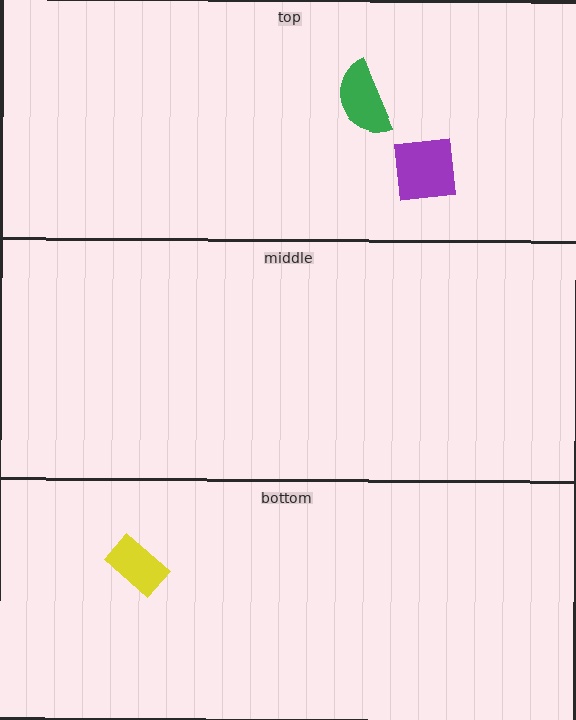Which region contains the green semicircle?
The top region.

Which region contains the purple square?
The top region.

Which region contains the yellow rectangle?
The bottom region.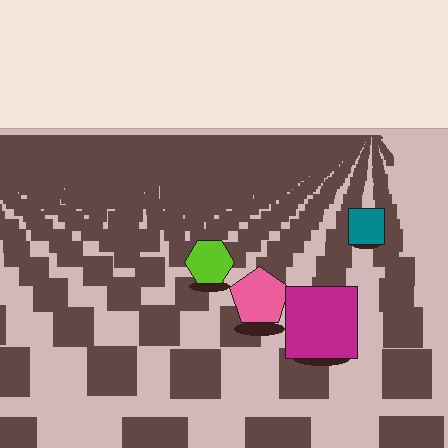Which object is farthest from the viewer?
The teal square is farthest from the viewer. It appears smaller and the ground texture around it is denser.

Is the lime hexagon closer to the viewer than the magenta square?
No. The magenta square is closer — you can tell from the texture gradient: the ground texture is coarser near it.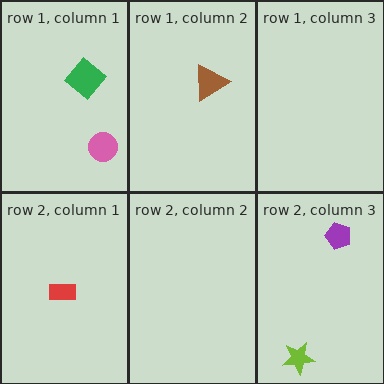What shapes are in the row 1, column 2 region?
The brown triangle.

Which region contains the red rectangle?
The row 2, column 1 region.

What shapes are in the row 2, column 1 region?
The red rectangle.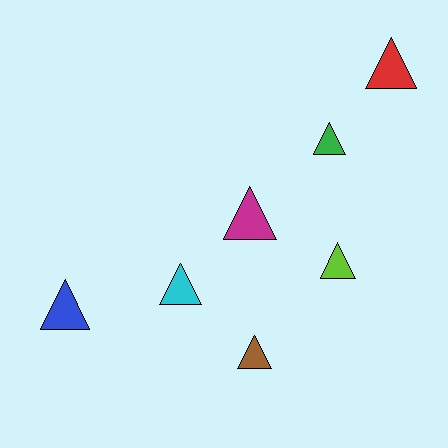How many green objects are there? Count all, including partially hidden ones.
There is 1 green object.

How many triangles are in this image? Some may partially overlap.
There are 7 triangles.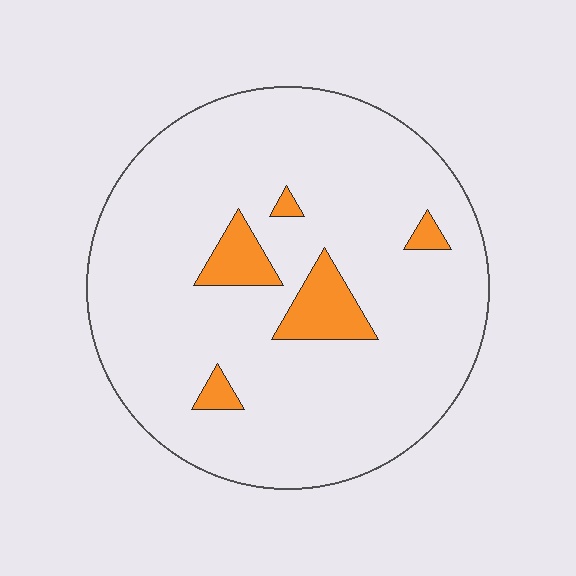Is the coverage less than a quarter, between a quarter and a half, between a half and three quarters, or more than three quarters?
Less than a quarter.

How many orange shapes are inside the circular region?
5.